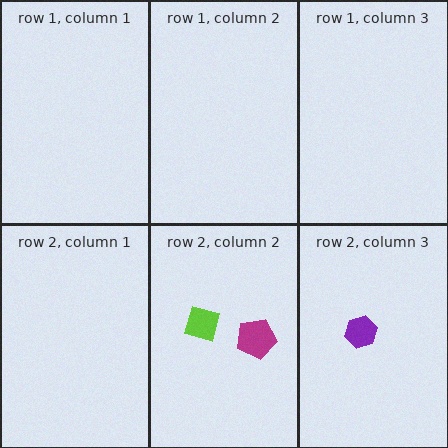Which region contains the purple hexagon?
The row 2, column 3 region.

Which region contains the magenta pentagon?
The row 2, column 2 region.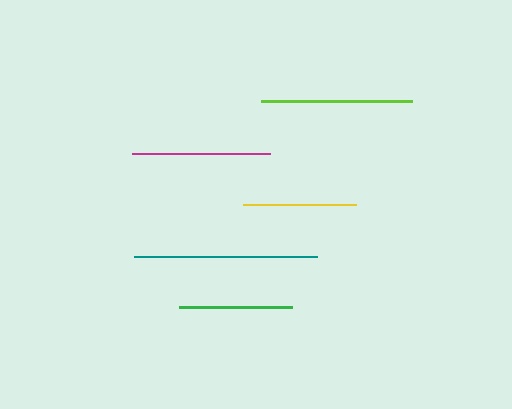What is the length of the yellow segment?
The yellow segment is approximately 113 pixels long.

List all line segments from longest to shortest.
From longest to shortest: teal, lime, magenta, yellow, green.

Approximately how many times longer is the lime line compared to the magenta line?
The lime line is approximately 1.1 times the length of the magenta line.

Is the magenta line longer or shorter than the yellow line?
The magenta line is longer than the yellow line.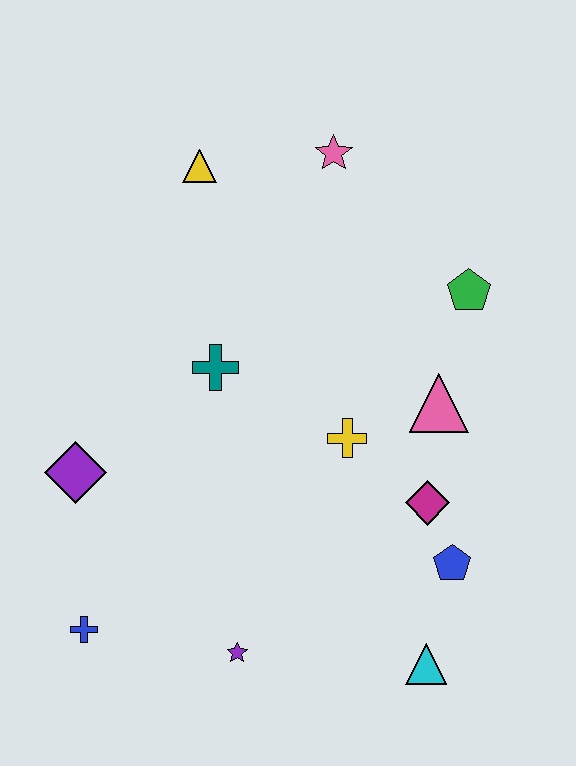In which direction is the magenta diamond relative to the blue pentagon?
The magenta diamond is above the blue pentagon.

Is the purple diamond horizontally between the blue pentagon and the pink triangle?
No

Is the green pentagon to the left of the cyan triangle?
No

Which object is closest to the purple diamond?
The blue cross is closest to the purple diamond.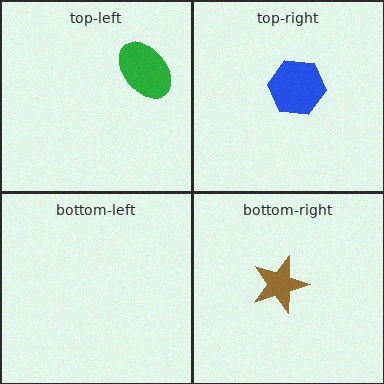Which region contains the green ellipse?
The top-left region.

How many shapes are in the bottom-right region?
1.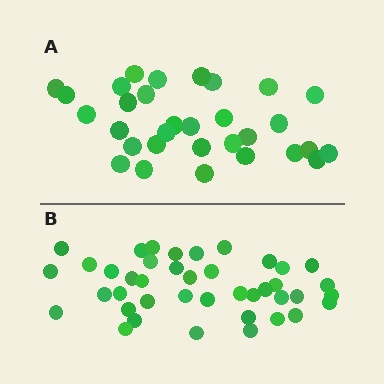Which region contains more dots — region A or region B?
Region B (the bottom region) has more dots.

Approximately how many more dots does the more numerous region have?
Region B has roughly 10 or so more dots than region A.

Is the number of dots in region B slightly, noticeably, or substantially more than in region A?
Region B has noticeably more, but not dramatically so. The ratio is roughly 1.3 to 1.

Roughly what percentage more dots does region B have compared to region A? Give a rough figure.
About 30% more.